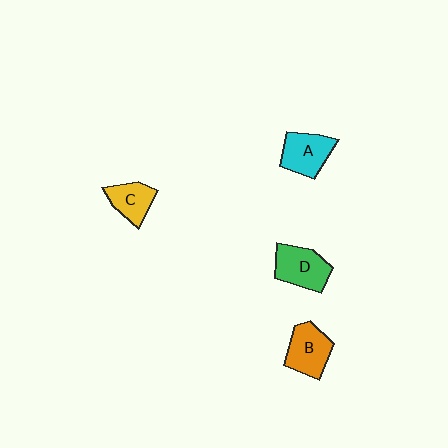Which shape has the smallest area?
Shape C (yellow).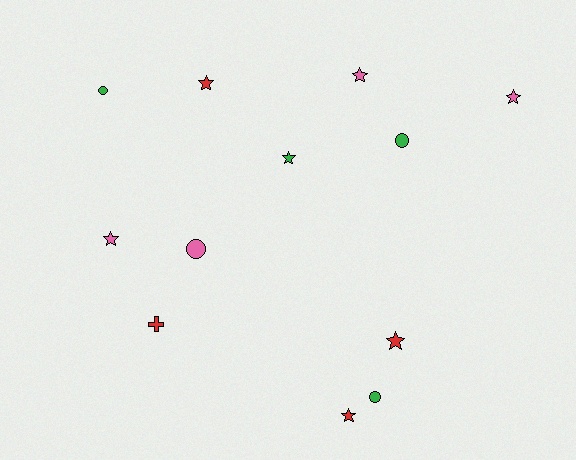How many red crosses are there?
There is 1 red cross.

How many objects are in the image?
There are 12 objects.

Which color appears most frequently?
Pink, with 4 objects.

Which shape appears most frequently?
Star, with 7 objects.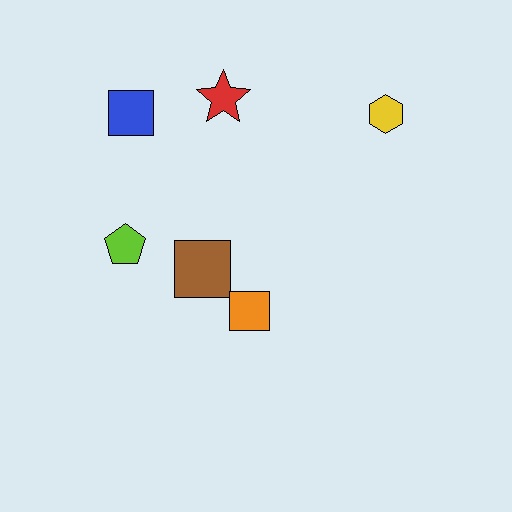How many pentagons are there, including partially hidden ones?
There is 1 pentagon.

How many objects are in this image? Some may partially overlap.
There are 6 objects.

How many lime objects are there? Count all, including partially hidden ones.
There is 1 lime object.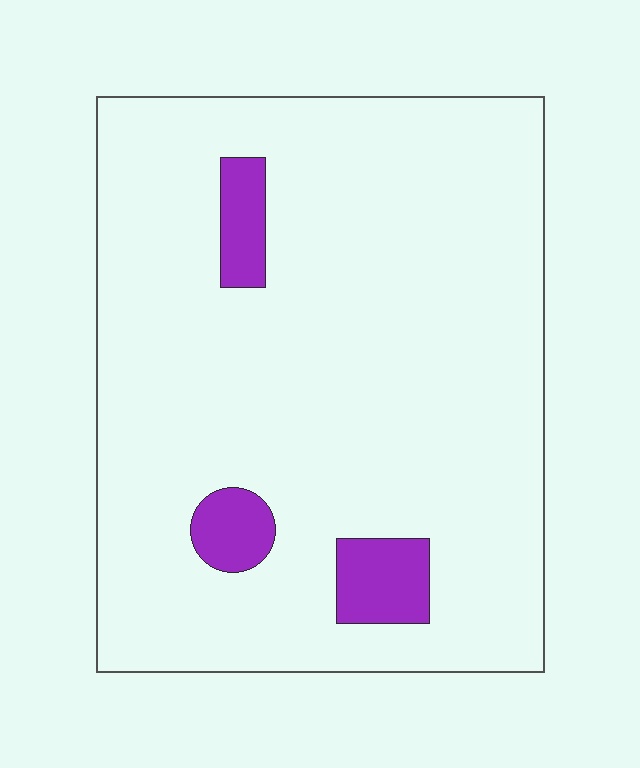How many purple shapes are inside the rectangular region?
3.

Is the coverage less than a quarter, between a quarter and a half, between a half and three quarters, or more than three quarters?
Less than a quarter.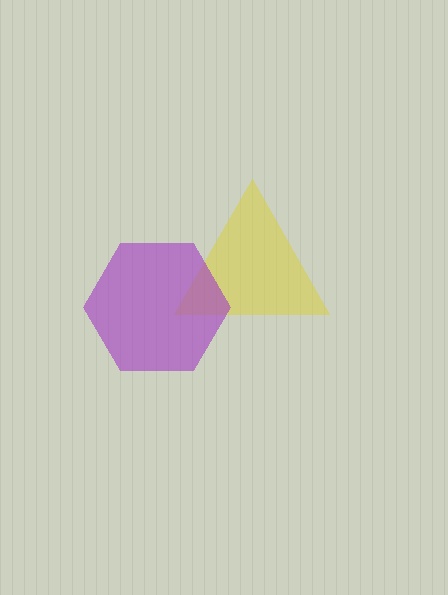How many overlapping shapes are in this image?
There are 2 overlapping shapes in the image.